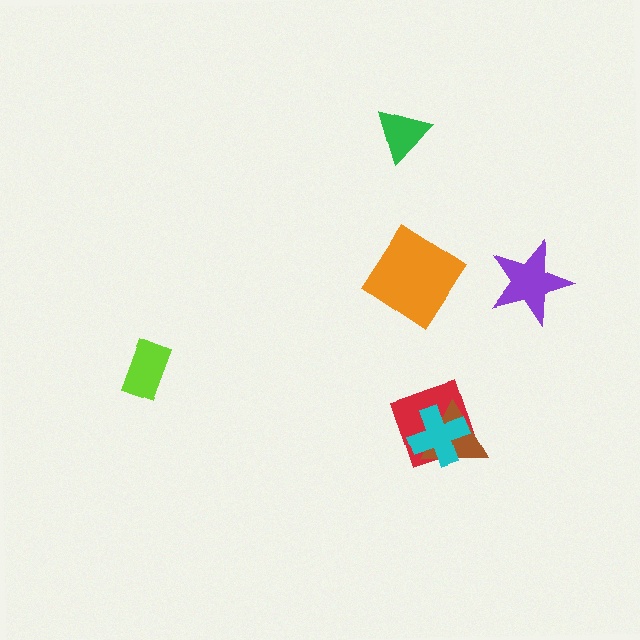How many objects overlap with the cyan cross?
2 objects overlap with the cyan cross.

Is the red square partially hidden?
Yes, it is partially covered by another shape.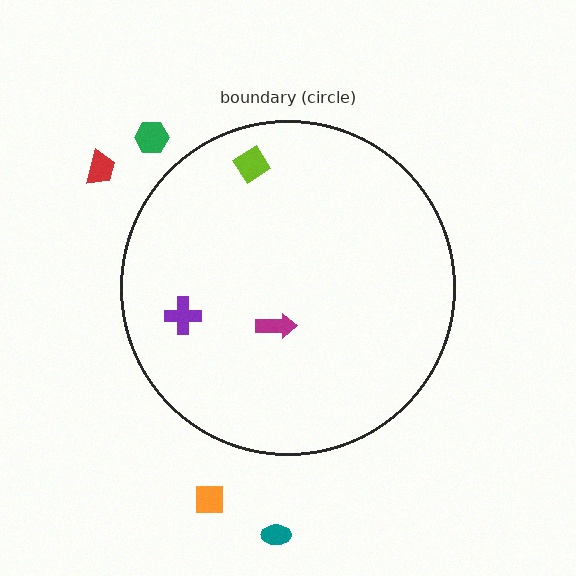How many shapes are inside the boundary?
3 inside, 4 outside.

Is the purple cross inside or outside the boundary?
Inside.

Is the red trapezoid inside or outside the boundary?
Outside.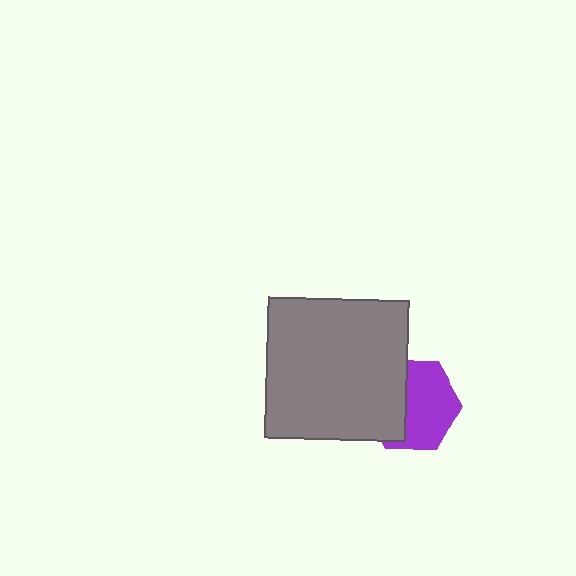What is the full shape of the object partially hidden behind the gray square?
The partially hidden object is a purple hexagon.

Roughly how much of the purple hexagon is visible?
About half of it is visible (roughly 59%).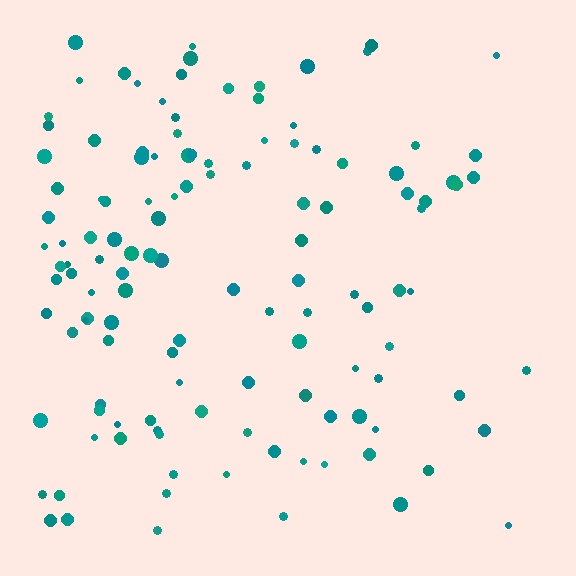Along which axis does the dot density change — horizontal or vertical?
Horizontal.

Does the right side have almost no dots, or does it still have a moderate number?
Still a moderate number, just noticeably fewer than the left.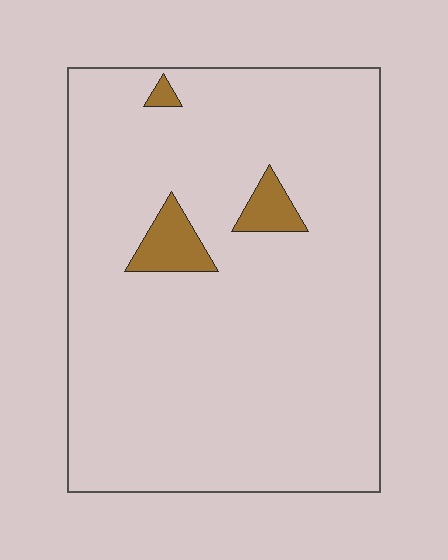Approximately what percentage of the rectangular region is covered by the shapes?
Approximately 5%.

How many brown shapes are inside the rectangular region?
3.